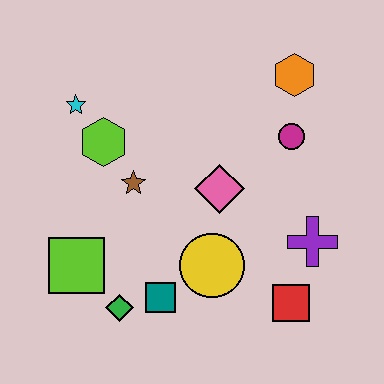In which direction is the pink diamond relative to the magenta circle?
The pink diamond is to the left of the magenta circle.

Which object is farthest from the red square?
The cyan star is farthest from the red square.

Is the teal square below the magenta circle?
Yes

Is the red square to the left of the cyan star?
No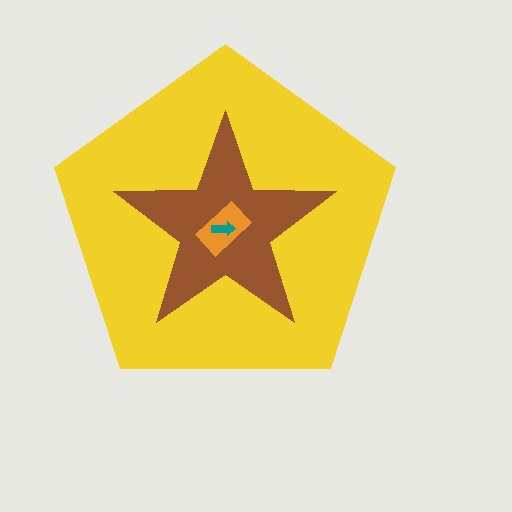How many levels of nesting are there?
4.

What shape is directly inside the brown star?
The orange rectangle.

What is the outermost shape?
The yellow pentagon.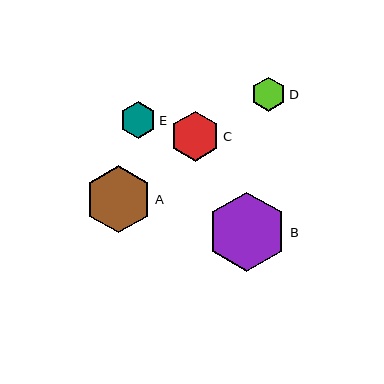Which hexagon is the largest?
Hexagon B is the largest with a size of approximately 80 pixels.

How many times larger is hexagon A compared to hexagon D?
Hexagon A is approximately 1.9 times the size of hexagon D.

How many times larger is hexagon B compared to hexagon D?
Hexagon B is approximately 2.3 times the size of hexagon D.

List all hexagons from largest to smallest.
From largest to smallest: B, A, C, E, D.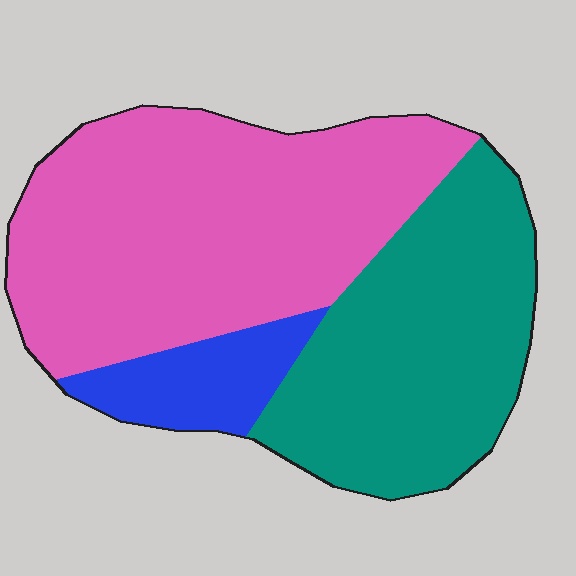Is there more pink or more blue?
Pink.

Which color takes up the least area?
Blue, at roughly 10%.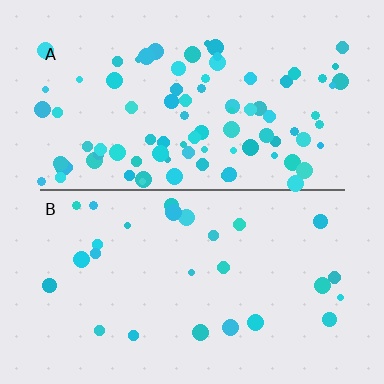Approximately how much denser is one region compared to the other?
Approximately 3.4× — region A over region B.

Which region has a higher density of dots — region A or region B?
A (the top).